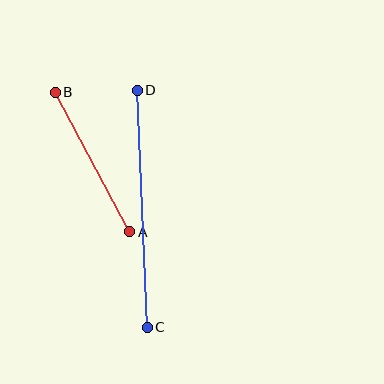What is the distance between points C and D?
The distance is approximately 237 pixels.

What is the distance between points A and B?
The distance is approximately 158 pixels.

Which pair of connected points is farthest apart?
Points C and D are farthest apart.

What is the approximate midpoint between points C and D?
The midpoint is at approximately (142, 209) pixels.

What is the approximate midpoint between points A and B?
The midpoint is at approximately (92, 162) pixels.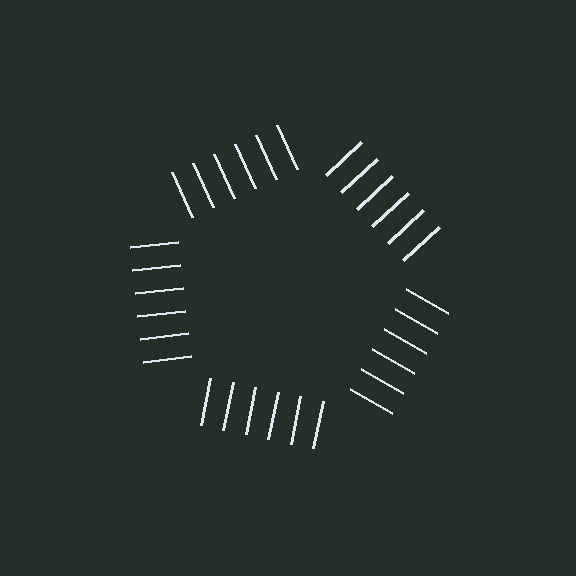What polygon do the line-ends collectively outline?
An illusory pentagon — the line segments terminate on its edges but no continuous stroke is drawn.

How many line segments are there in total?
30 — 6 along each of the 5 edges.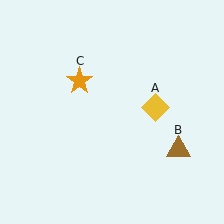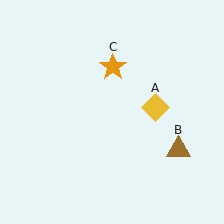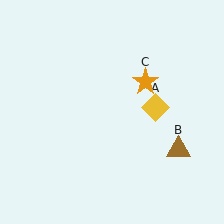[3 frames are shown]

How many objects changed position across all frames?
1 object changed position: orange star (object C).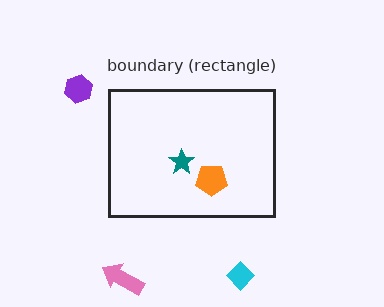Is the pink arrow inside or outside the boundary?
Outside.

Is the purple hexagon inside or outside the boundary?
Outside.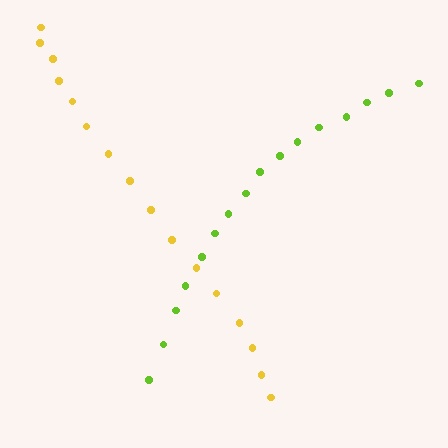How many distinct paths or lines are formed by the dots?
There are 2 distinct paths.